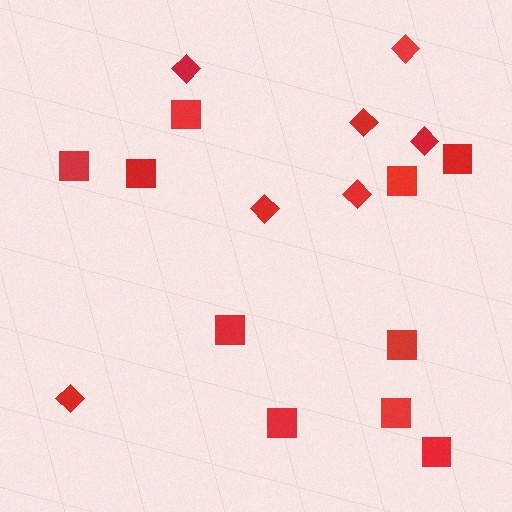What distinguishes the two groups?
There are 2 groups: one group of diamonds (7) and one group of squares (10).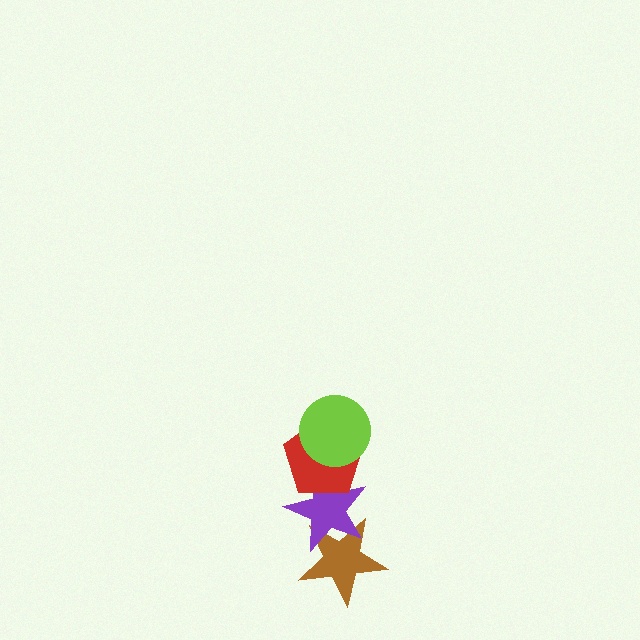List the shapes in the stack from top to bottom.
From top to bottom: the lime circle, the red pentagon, the purple star, the brown star.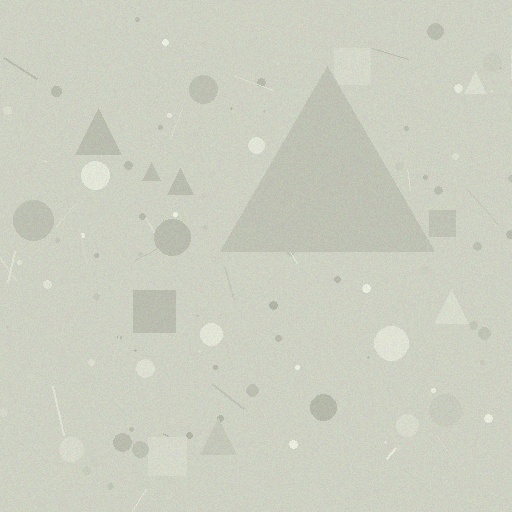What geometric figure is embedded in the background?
A triangle is embedded in the background.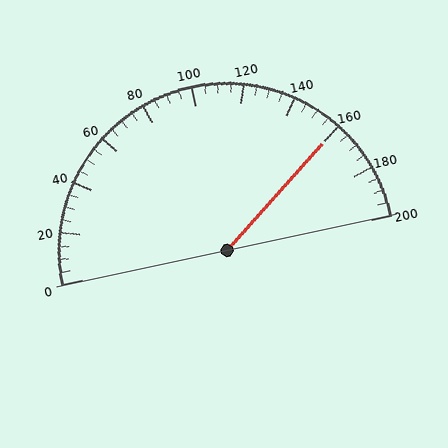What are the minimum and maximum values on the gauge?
The gauge ranges from 0 to 200.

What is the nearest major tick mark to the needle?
The nearest major tick mark is 160.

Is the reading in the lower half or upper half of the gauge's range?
The reading is in the upper half of the range (0 to 200).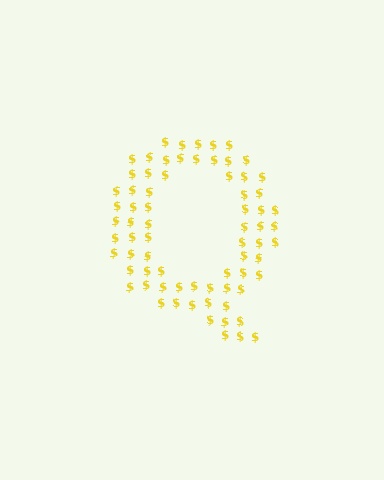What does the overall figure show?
The overall figure shows the letter Q.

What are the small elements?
The small elements are dollar signs.